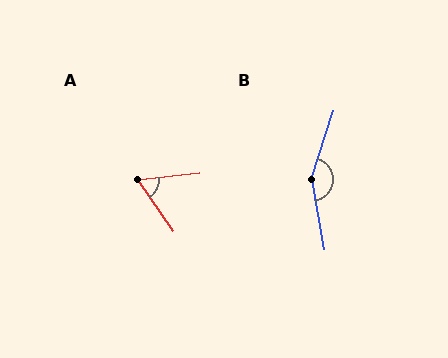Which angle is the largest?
B, at approximately 152 degrees.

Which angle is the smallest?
A, at approximately 62 degrees.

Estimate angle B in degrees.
Approximately 152 degrees.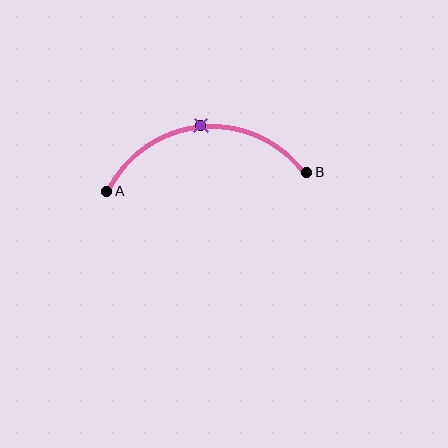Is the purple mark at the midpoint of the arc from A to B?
Yes. The purple mark lies on the arc at equal arc-length from both A and B — it is the arc midpoint.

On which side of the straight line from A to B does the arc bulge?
The arc bulges above the straight line connecting A and B.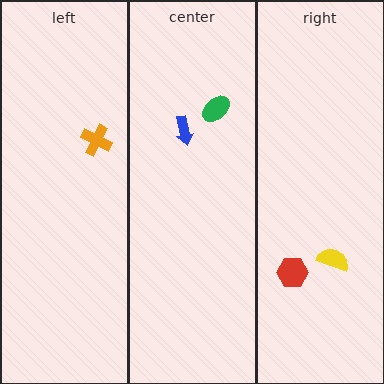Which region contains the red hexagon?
The right region.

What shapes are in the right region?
The red hexagon, the yellow semicircle.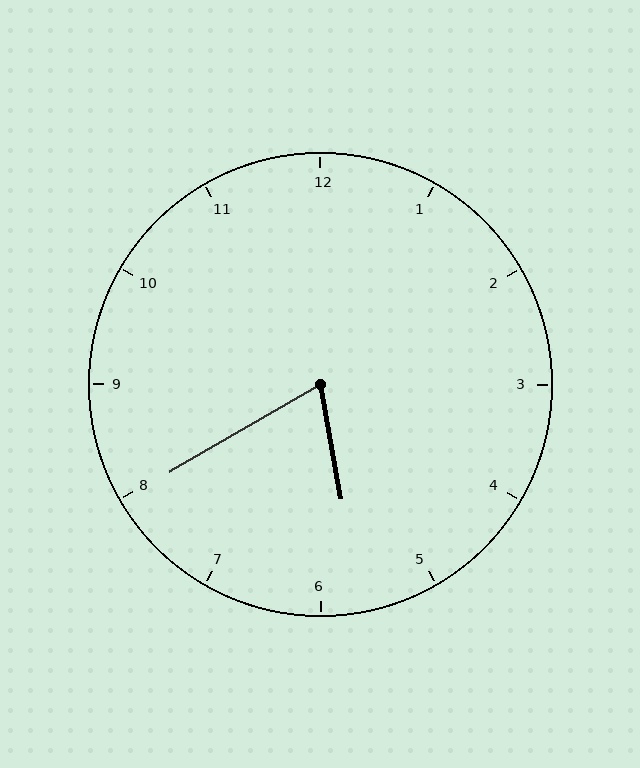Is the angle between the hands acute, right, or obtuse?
It is acute.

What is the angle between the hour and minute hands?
Approximately 70 degrees.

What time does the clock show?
5:40.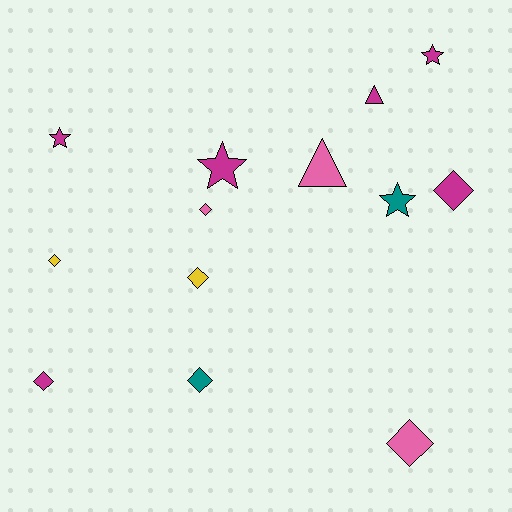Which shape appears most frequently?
Diamond, with 7 objects.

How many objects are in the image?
There are 13 objects.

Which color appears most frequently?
Magenta, with 6 objects.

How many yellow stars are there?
There are no yellow stars.